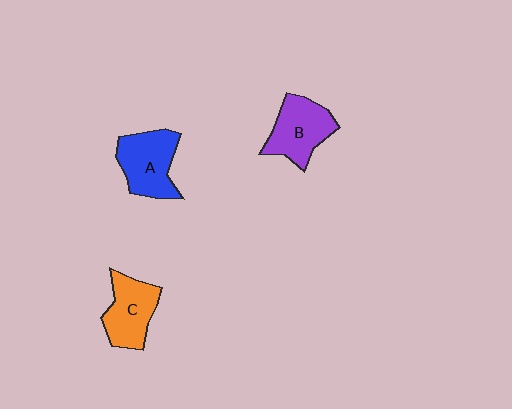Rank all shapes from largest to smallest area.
From largest to smallest: A (blue), B (purple), C (orange).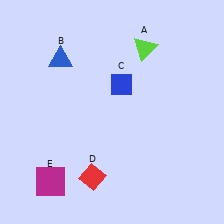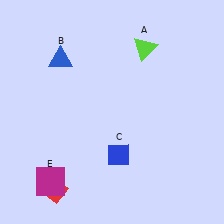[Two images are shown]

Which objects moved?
The objects that moved are: the blue diamond (C), the red diamond (D).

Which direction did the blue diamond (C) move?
The blue diamond (C) moved down.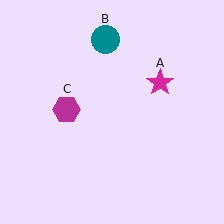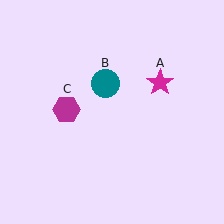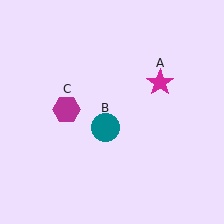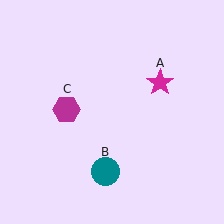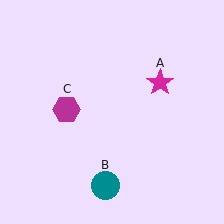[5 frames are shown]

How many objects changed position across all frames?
1 object changed position: teal circle (object B).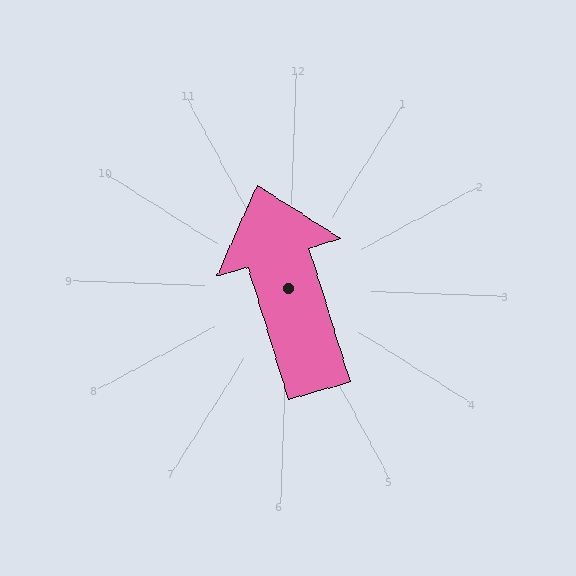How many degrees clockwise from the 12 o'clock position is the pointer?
Approximately 341 degrees.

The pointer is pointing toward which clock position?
Roughly 11 o'clock.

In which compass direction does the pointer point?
North.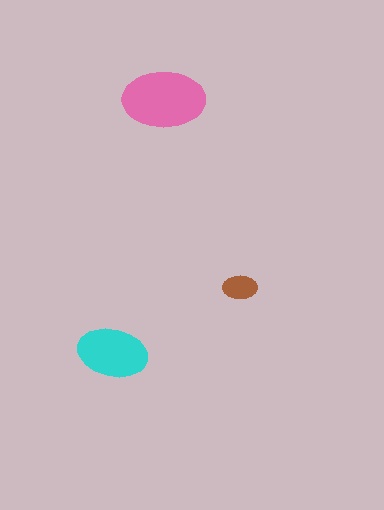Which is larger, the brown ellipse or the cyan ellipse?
The cyan one.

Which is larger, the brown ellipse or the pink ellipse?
The pink one.